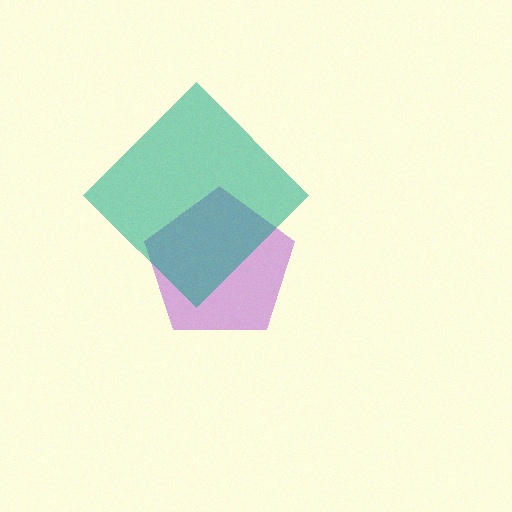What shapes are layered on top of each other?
The layered shapes are: a purple pentagon, a teal diamond.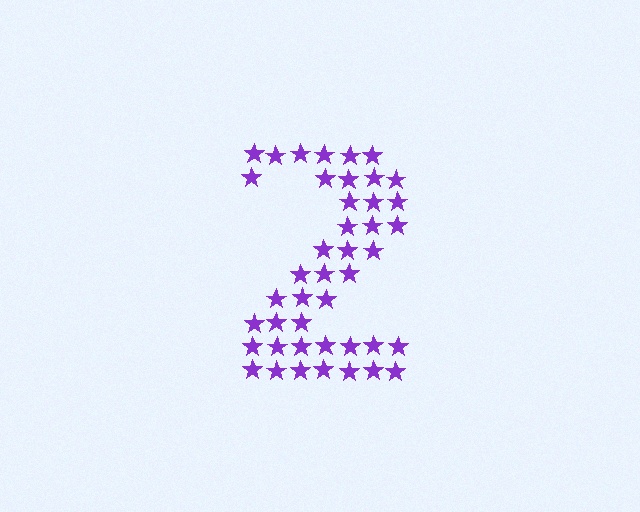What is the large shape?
The large shape is the digit 2.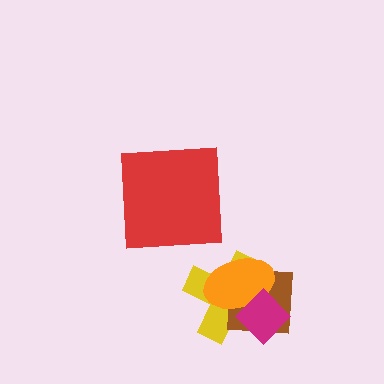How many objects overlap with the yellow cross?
3 objects overlap with the yellow cross.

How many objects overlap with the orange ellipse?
3 objects overlap with the orange ellipse.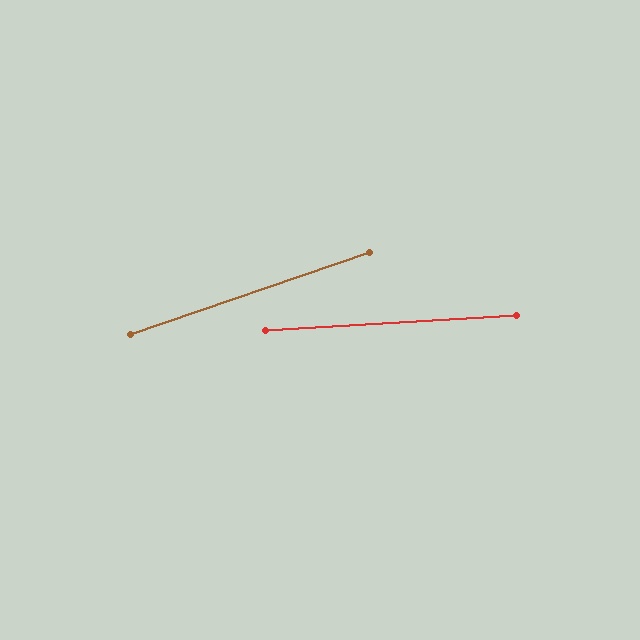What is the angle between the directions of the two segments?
Approximately 15 degrees.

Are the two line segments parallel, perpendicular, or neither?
Neither parallel nor perpendicular — they differ by about 15°.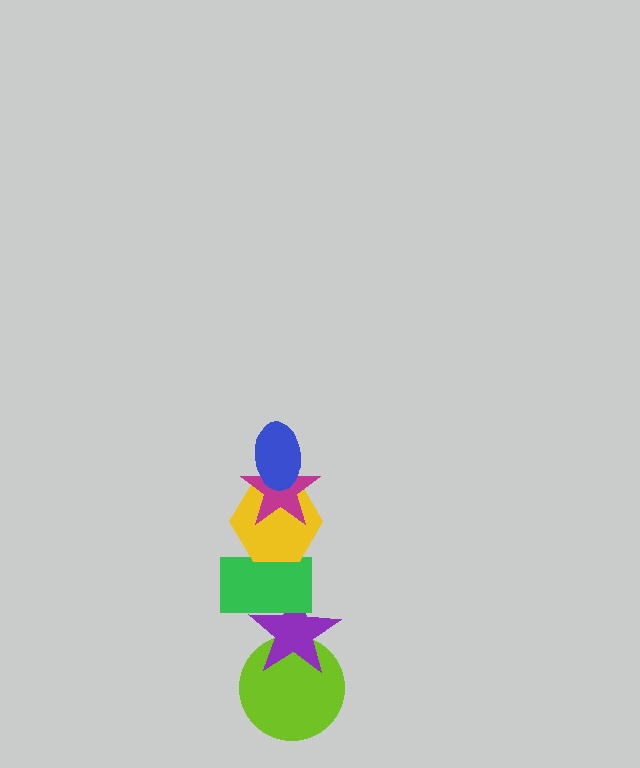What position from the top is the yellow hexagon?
The yellow hexagon is 3rd from the top.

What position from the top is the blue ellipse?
The blue ellipse is 1st from the top.